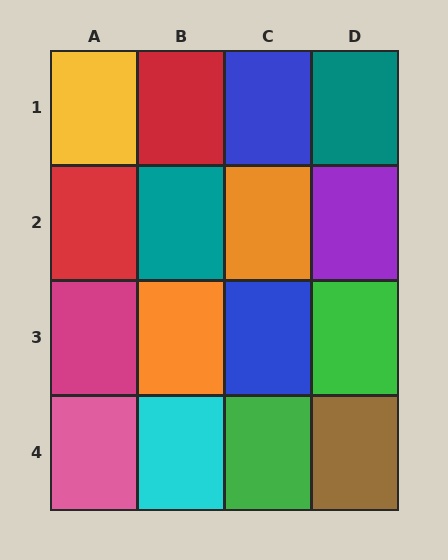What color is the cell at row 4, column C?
Green.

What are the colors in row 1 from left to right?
Yellow, red, blue, teal.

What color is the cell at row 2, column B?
Teal.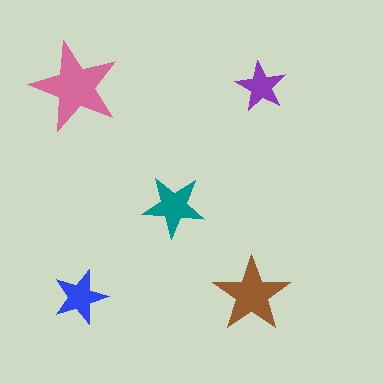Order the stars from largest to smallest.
the pink one, the brown one, the teal one, the blue one, the purple one.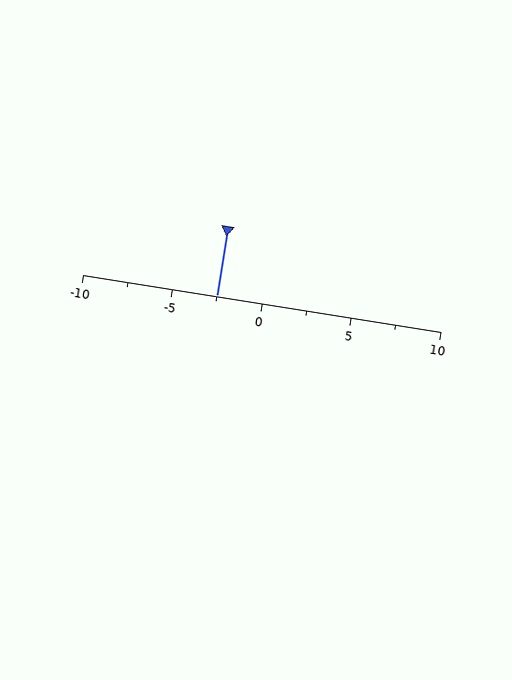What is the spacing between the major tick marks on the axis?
The major ticks are spaced 5 apart.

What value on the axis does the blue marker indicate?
The marker indicates approximately -2.5.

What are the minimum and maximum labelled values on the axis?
The axis runs from -10 to 10.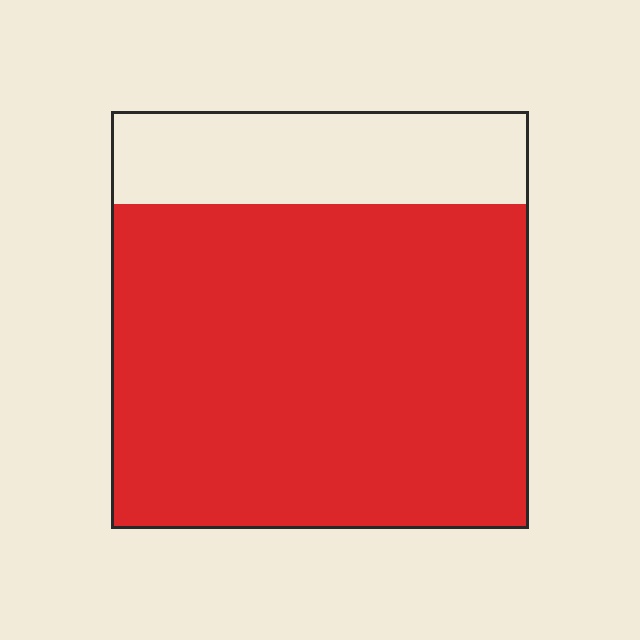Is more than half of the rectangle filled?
Yes.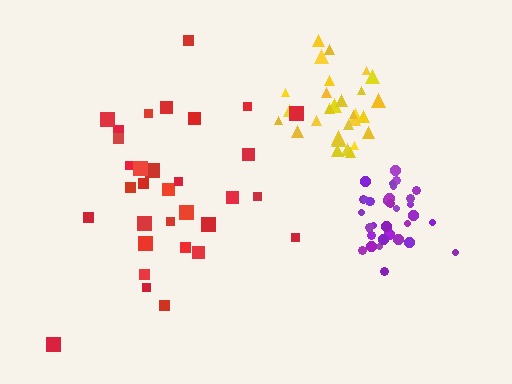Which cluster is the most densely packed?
Purple.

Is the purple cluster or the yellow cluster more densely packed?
Purple.